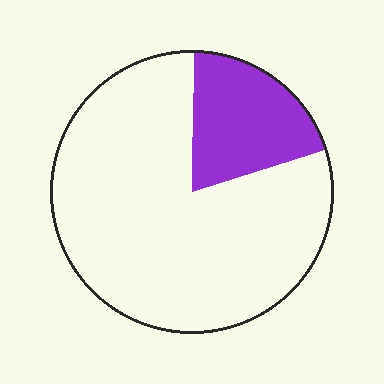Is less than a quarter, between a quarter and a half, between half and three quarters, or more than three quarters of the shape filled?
Less than a quarter.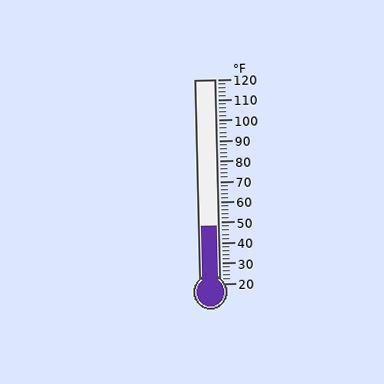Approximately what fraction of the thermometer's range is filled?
The thermometer is filled to approximately 30% of its range.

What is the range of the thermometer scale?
The thermometer scale ranges from 20°F to 120°F.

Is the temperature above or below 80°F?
The temperature is below 80°F.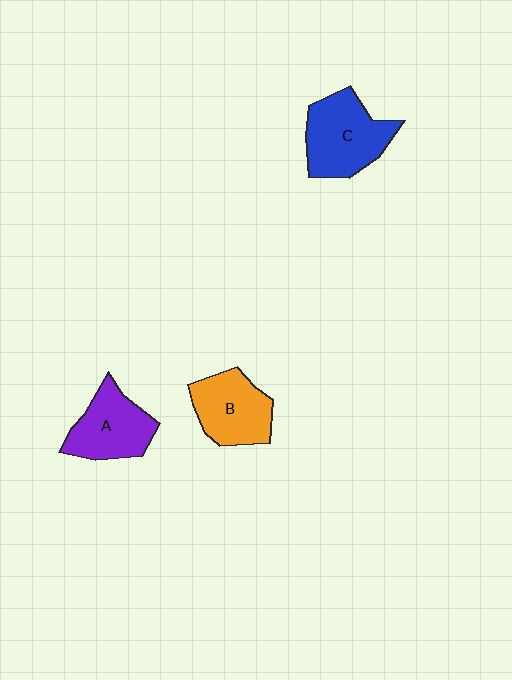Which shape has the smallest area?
Shape A (purple).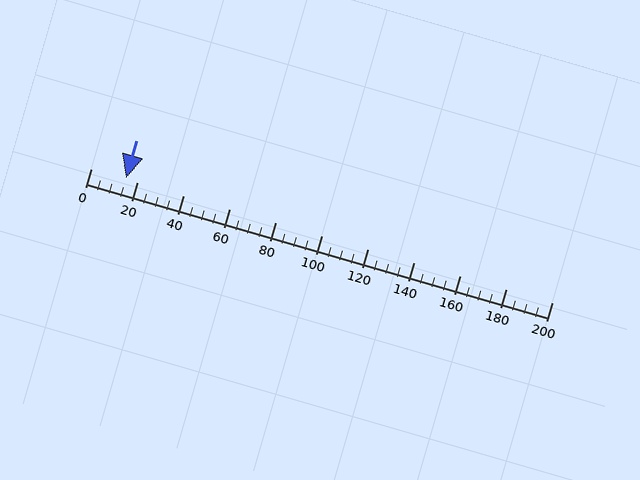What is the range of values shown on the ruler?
The ruler shows values from 0 to 200.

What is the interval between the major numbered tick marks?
The major tick marks are spaced 20 units apart.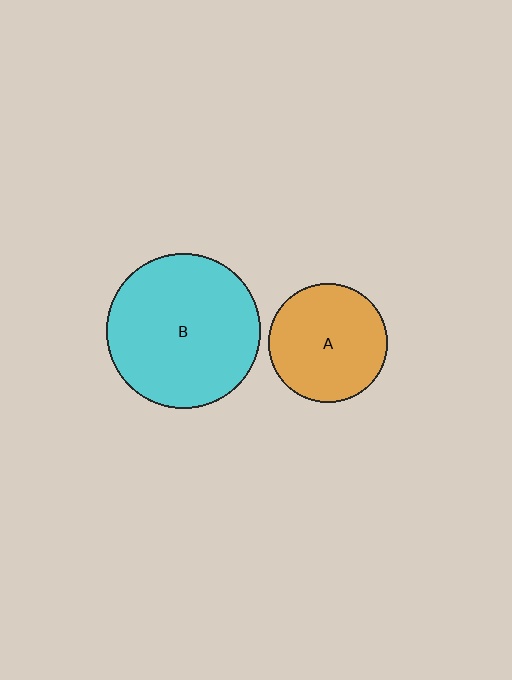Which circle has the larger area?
Circle B (cyan).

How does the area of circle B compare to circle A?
Approximately 1.7 times.